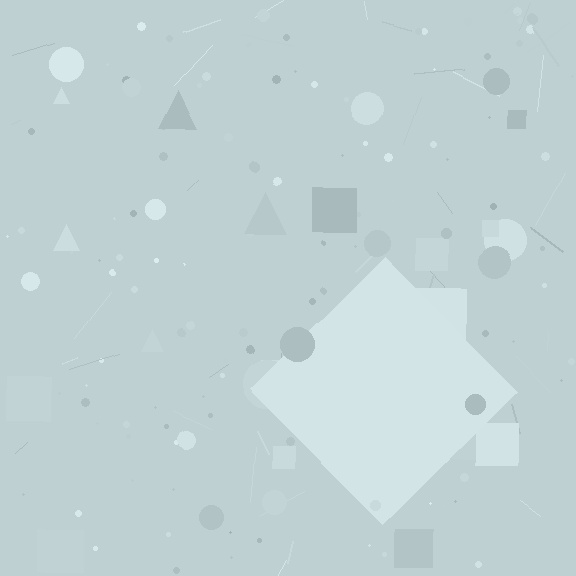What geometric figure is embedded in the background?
A diamond is embedded in the background.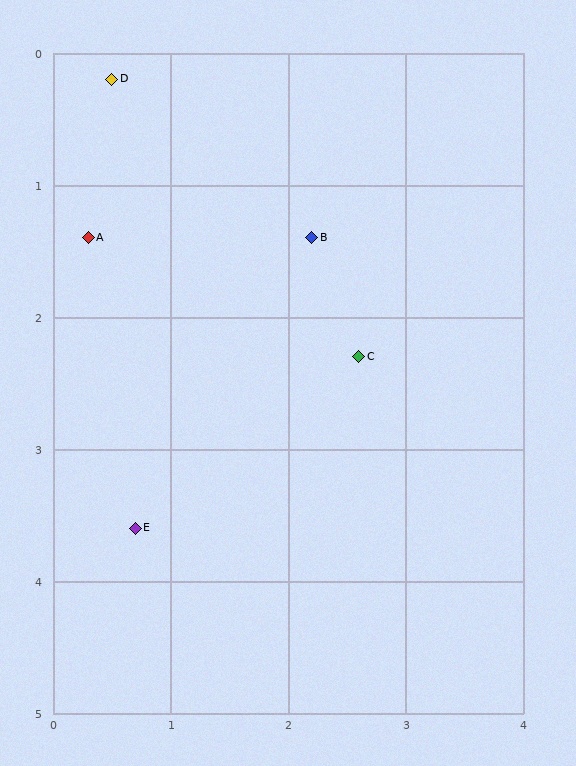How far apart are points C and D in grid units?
Points C and D are about 3.0 grid units apart.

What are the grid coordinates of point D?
Point D is at approximately (0.5, 0.2).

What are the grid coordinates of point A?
Point A is at approximately (0.3, 1.4).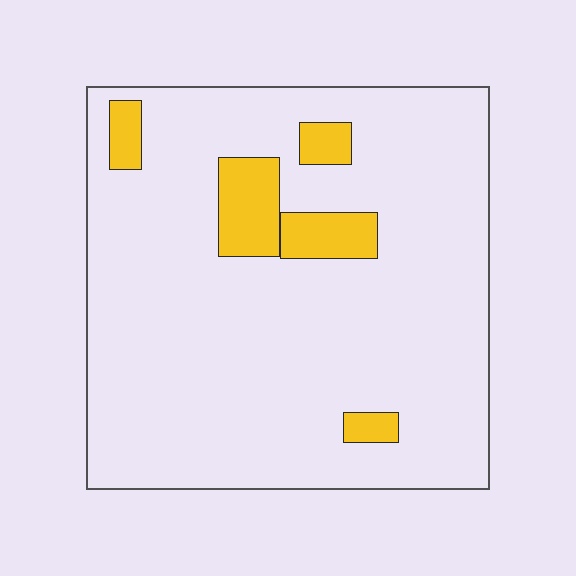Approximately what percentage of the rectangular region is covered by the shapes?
Approximately 10%.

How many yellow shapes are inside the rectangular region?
5.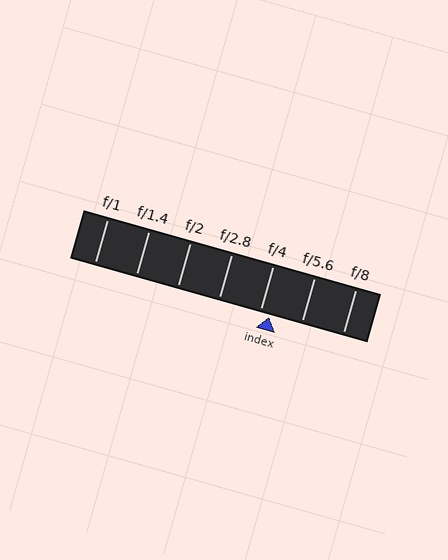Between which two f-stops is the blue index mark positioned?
The index mark is between f/4 and f/5.6.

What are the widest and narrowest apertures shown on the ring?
The widest aperture shown is f/1 and the narrowest is f/8.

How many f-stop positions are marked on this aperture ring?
There are 7 f-stop positions marked.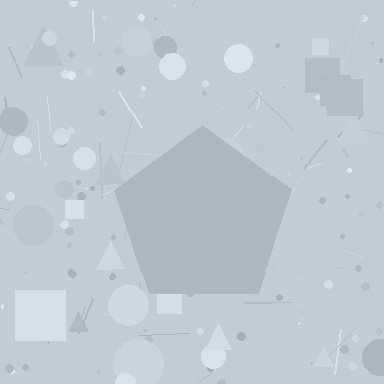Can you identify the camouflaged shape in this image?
The camouflaged shape is a pentagon.